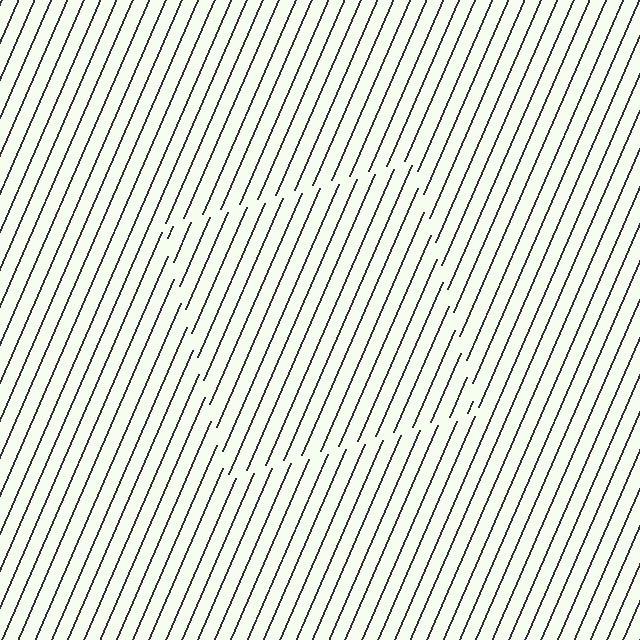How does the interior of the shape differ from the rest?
The interior of the shape contains the same grating, shifted by half a period — the contour is defined by the phase discontinuity where line-ends from the inner and outer gratings abut.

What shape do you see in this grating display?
An illusory square. The interior of the shape contains the same grating, shifted by half a period — the contour is defined by the phase discontinuity where line-ends from the inner and outer gratings abut.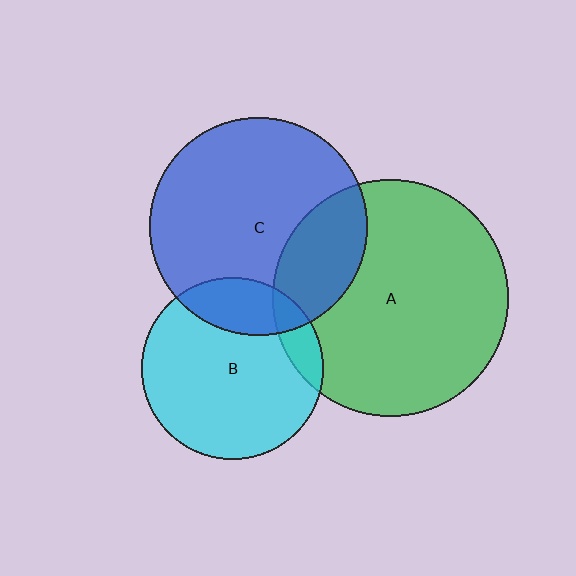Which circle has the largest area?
Circle A (green).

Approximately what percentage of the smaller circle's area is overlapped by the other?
Approximately 25%.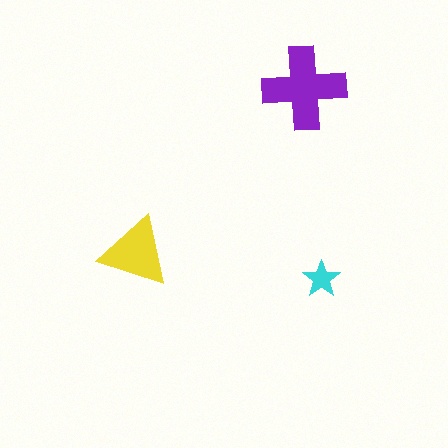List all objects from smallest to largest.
The cyan star, the yellow triangle, the purple cross.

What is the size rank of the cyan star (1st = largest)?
3rd.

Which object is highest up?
The purple cross is topmost.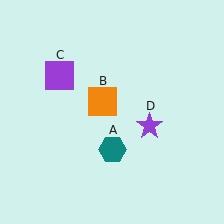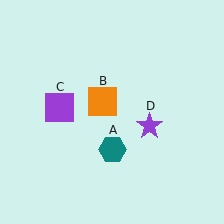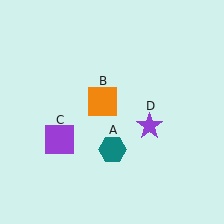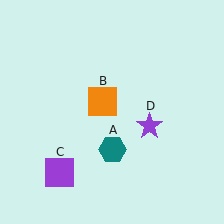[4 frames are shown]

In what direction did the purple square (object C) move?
The purple square (object C) moved down.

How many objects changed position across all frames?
1 object changed position: purple square (object C).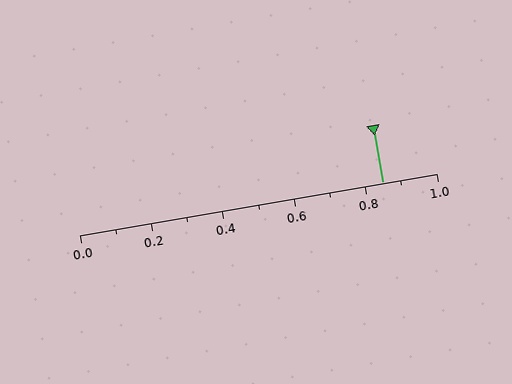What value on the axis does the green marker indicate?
The marker indicates approximately 0.85.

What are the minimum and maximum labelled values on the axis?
The axis runs from 0.0 to 1.0.